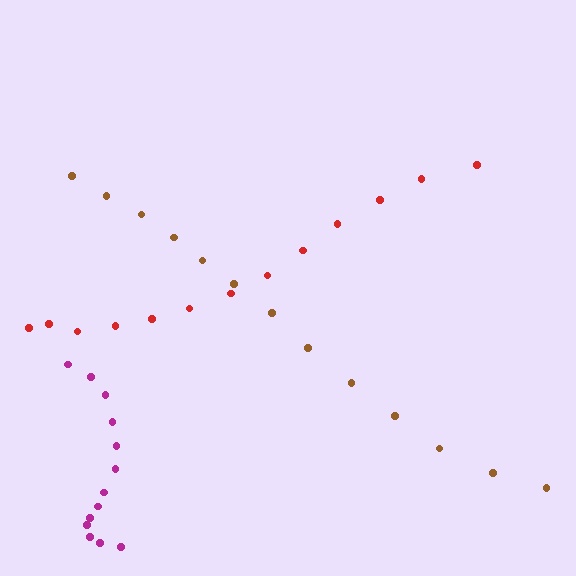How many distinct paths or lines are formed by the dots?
There are 3 distinct paths.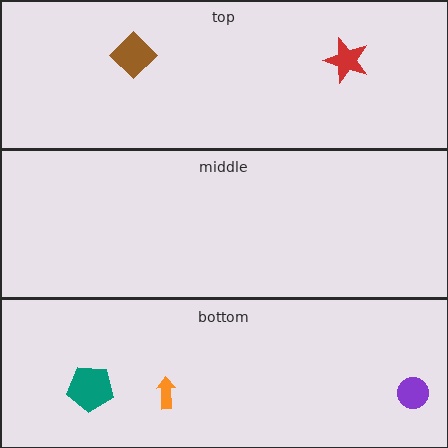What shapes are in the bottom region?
The teal pentagon, the purple circle, the orange arrow.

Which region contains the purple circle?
The bottom region.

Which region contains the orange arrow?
The bottom region.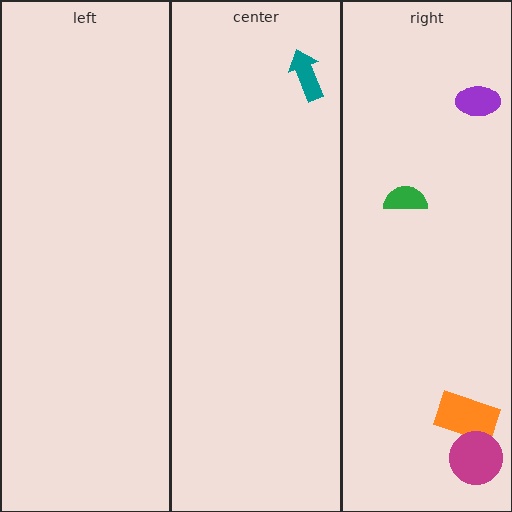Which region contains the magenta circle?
The right region.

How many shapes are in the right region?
4.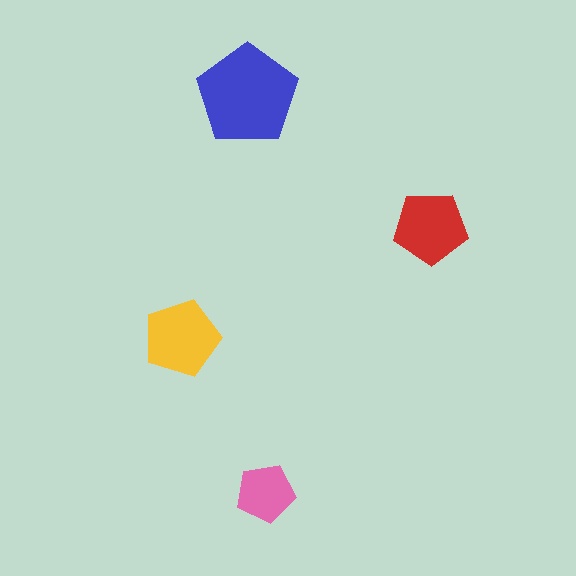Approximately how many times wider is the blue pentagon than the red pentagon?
About 1.5 times wider.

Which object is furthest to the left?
The yellow pentagon is leftmost.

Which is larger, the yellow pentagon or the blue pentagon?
The blue one.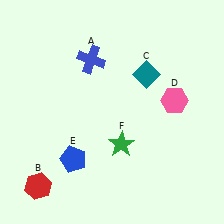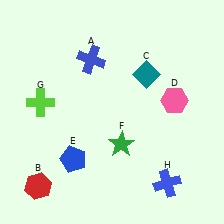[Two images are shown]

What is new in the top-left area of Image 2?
A lime cross (G) was added in the top-left area of Image 2.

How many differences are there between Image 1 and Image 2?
There are 2 differences between the two images.